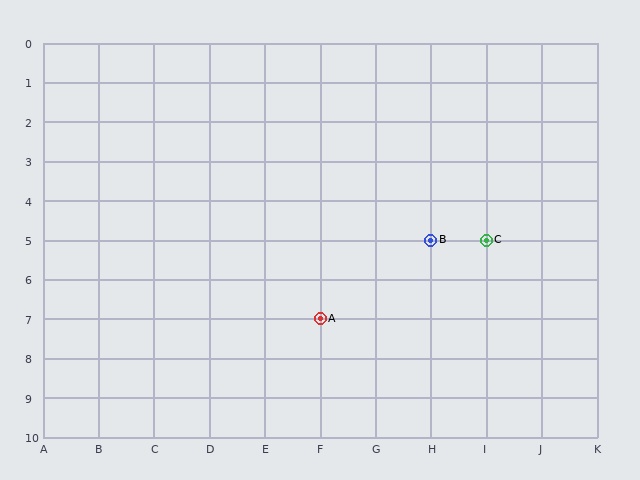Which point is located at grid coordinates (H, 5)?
Point B is at (H, 5).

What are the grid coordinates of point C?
Point C is at grid coordinates (I, 5).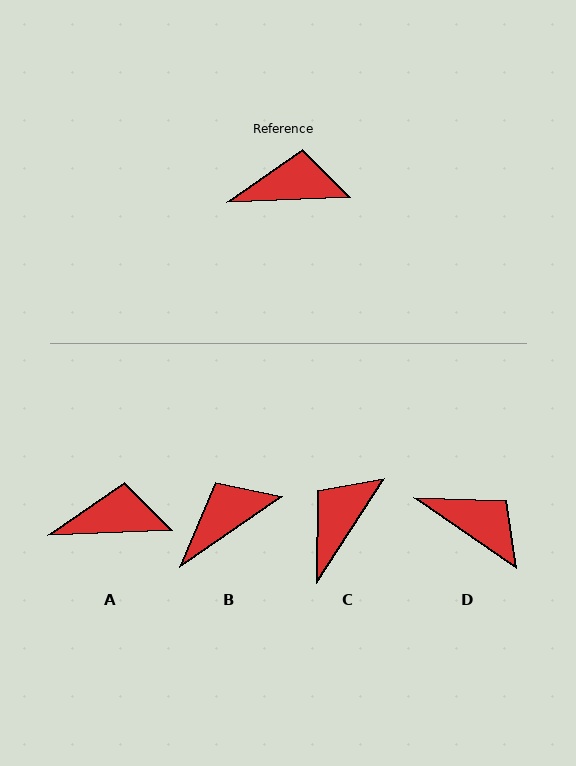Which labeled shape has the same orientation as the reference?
A.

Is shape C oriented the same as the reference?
No, it is off by about 55 degrees.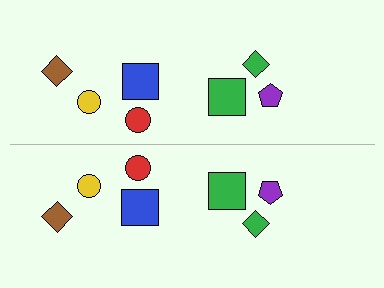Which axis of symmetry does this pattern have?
The pattern has a horizontal axis of symmetry running through the center of the image.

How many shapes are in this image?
There are 14 shapes in this image.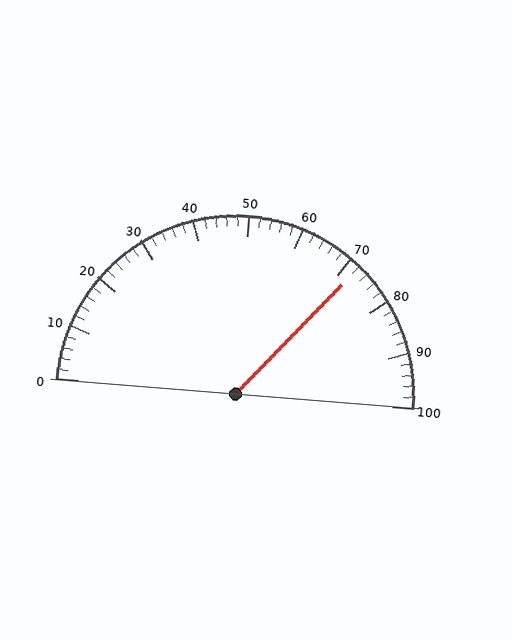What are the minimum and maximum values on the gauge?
The gauge ranges from 0 to 100.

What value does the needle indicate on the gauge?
The needle indicates approximately 72.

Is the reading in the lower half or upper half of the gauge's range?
The reading is in the upper half of the range (0 to 100).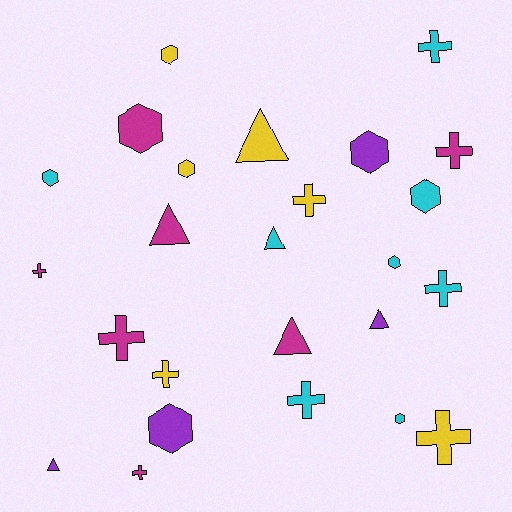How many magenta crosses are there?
There are 4 magenta crosses.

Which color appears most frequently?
Cyan, with 8 objects.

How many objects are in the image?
There are 25 objects.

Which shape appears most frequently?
Cross, with 10 objects.